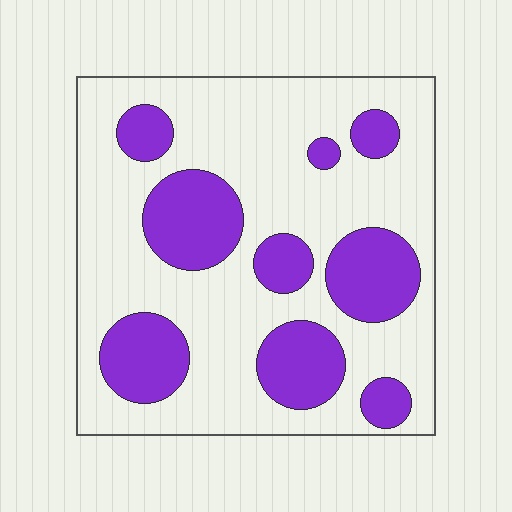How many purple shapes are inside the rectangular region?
9.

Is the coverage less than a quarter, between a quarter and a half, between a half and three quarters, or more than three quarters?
Between a quarter and a half.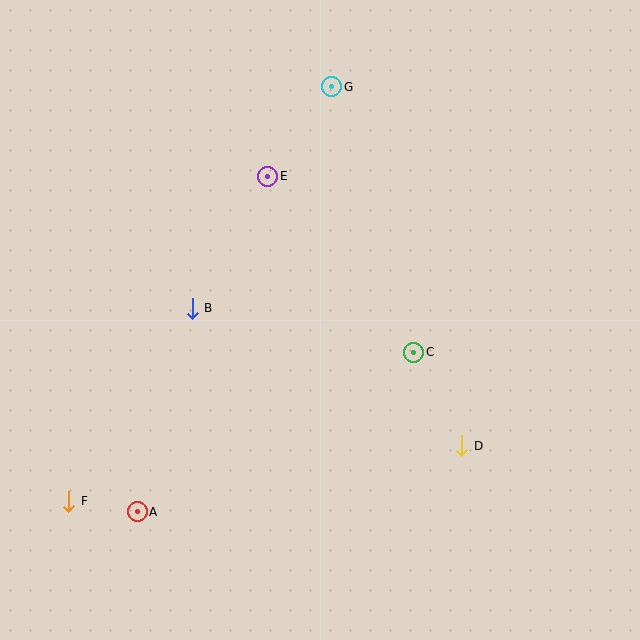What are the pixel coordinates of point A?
Point A is at (137, 512).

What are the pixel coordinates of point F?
Point F is at (69, 501).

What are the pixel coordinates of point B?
Point B is at (192, 308).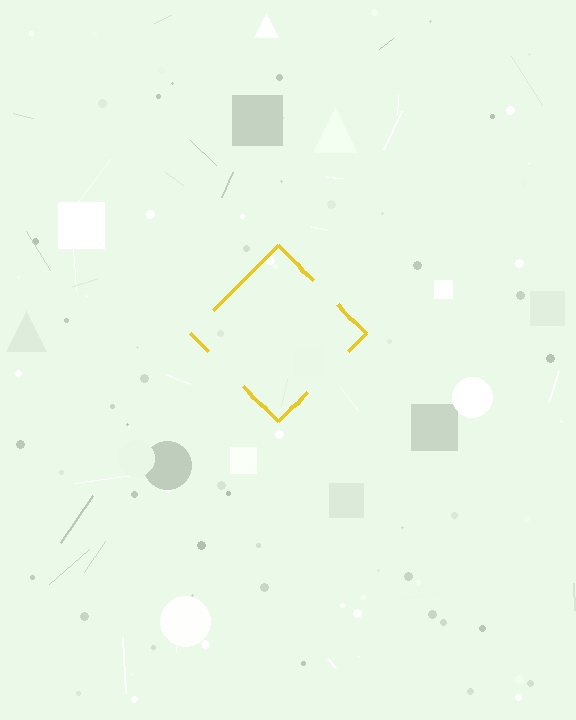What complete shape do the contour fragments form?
The contour fragments form a diamond.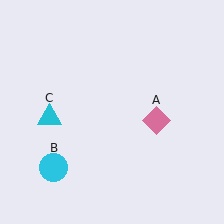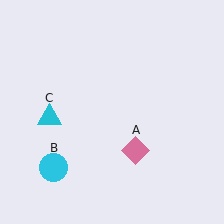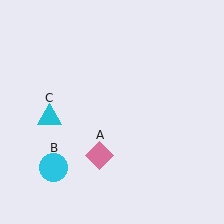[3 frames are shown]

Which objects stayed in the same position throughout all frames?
Cyan circle (object B) and cyan triangle (object C) remained stationary.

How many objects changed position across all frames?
1 object changed position: pink diamond (object A).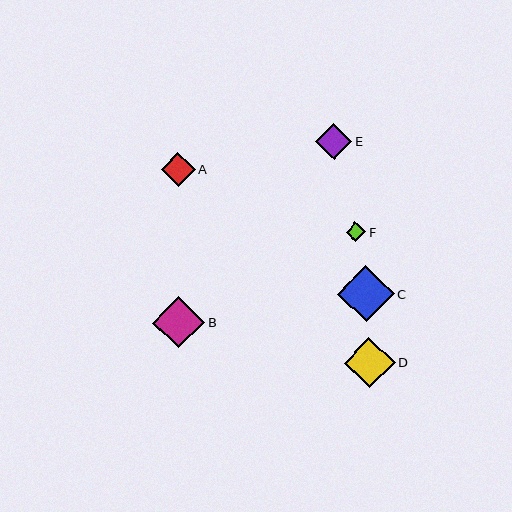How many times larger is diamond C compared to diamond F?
Diamond C is approximately 2.9 times the size of diamond F.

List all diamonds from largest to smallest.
From largest to smallest: C, B, D, E, A, F.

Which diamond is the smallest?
Diamond F is the smallest with a size of approximately 19 pixels.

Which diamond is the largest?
Diamond C is the largest with a size of approximately 56 pixels.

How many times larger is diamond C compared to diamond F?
Diamond C is approximately 2.9 times the size of diamond F.